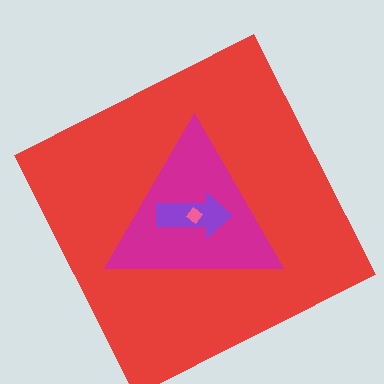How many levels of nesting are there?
4.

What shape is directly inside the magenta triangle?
The purple arrow.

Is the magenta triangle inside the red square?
Yes.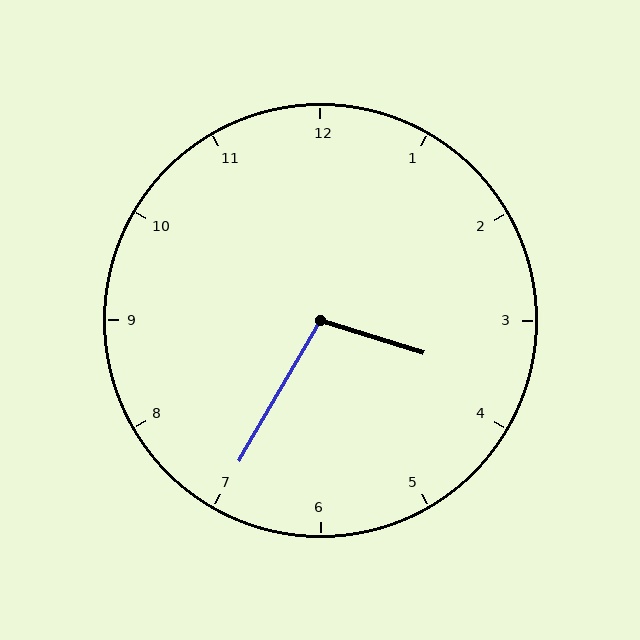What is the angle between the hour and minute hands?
Approximately 102 degrees.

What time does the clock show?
3:35.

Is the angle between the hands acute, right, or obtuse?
It is obtuse.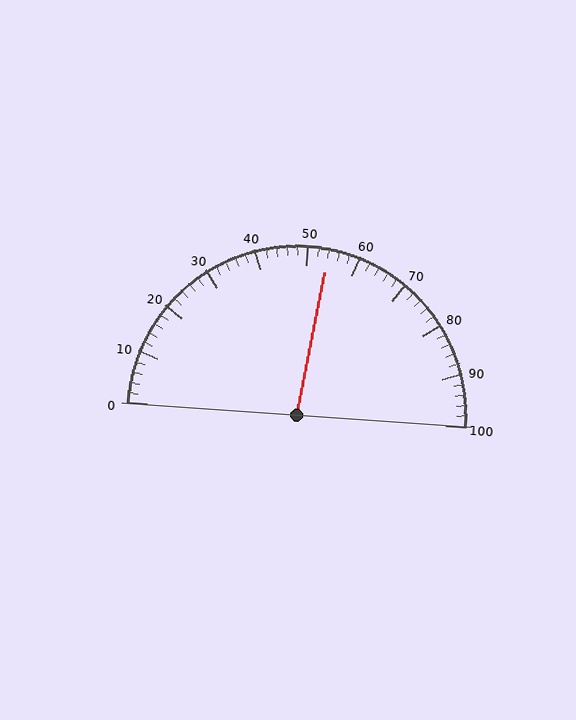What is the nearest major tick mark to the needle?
The nearest major tick mark is 50.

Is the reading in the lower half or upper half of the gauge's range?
The reading is in the upper half of the range (0 to 100).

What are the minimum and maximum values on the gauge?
The gauge ranges from 0 to 100.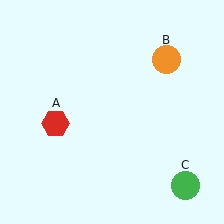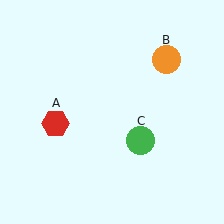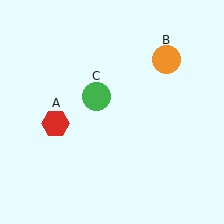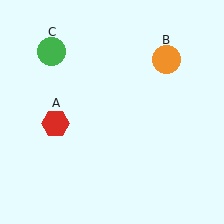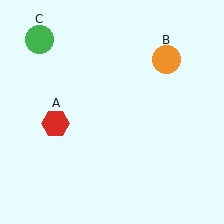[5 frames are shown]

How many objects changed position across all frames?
1 object changed position: green circle (object C).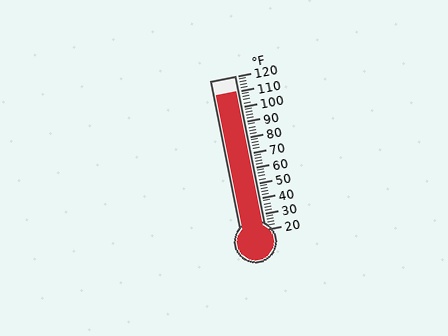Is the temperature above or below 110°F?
The temperature is at 110°F.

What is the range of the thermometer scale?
The thermometer scale ranges from 20°F to 120°F.